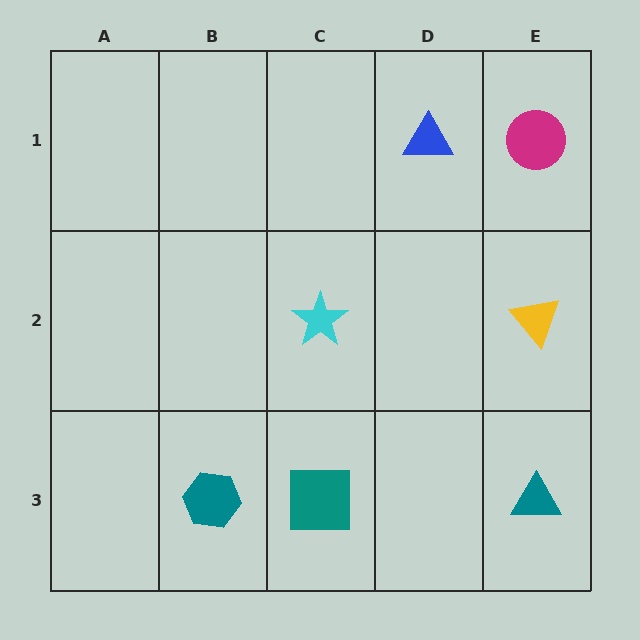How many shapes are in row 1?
2 shapes.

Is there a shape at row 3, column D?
No, that cell is empty.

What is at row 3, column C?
A teal square.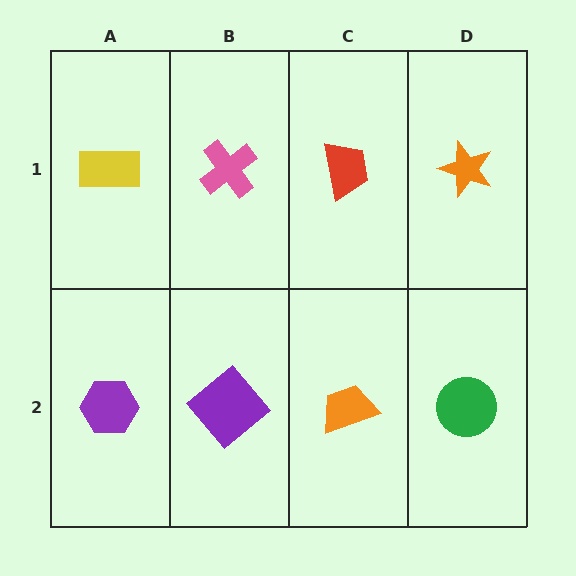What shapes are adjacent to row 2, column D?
An orange star (row 1, column D), an orange trapezoid (row 2, column C).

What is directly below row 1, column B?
A purple diamond.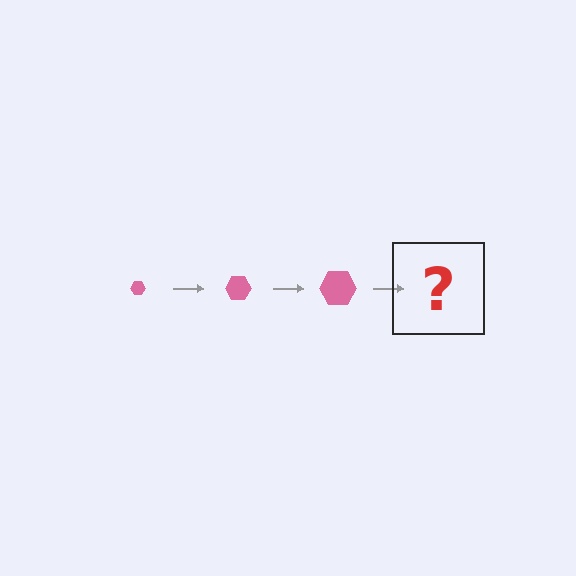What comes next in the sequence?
The next element should be a pink hexagon, larger than the previous one.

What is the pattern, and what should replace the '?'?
The pattern is that the hexagon gets progressively larger each step. The '?' should be a pink hexagon, larger than the previous one.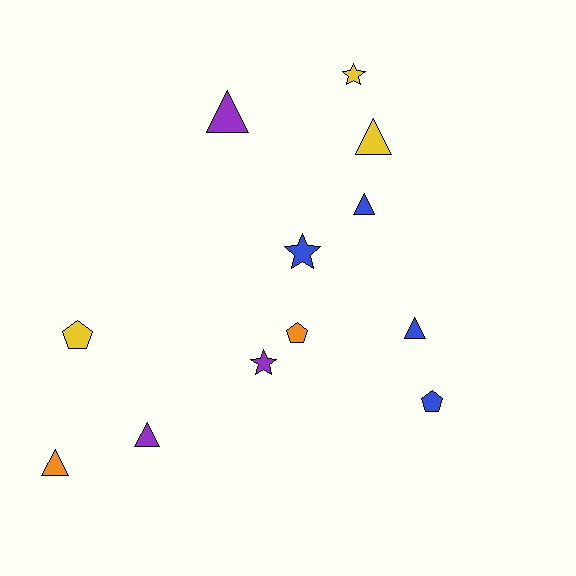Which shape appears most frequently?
Triangle, with 6 objects.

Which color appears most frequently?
Blue, with 4 objects.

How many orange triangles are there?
There is 1 orange triangle.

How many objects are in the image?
There are 12 objects.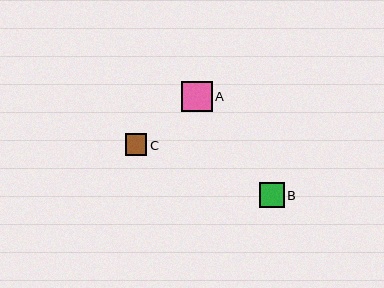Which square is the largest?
Square A is the largest with a size of approximately 30 pixels.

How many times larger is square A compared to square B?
Square A is approximately 1.2 times the size of square B.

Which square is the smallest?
Square C is the smallest with a size of approximately 22 pixels.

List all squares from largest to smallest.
From largest to smallest: A, B, C.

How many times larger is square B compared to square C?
Square B is approximately 1.1 times the size of square C.